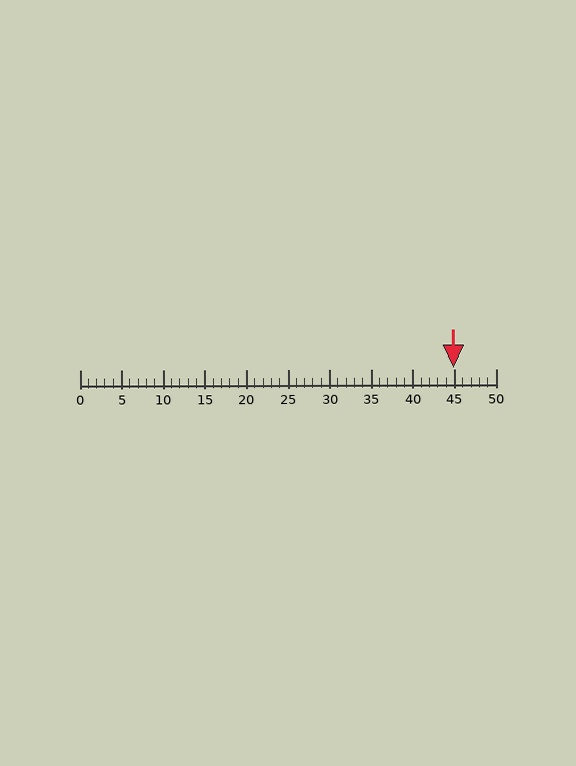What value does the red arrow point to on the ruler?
The red arrow points to approximately 45.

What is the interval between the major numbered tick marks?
The major tick marks are spaced 5 units apart.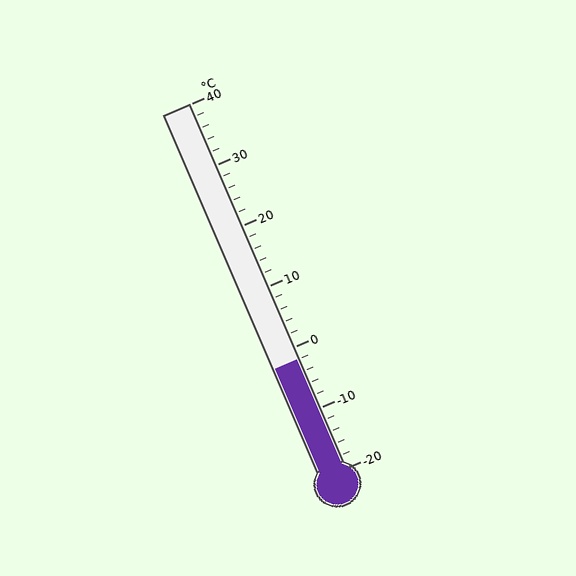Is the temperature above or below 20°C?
The temperature is below 20°C.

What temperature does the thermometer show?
The thermometer shows approximately -2°C.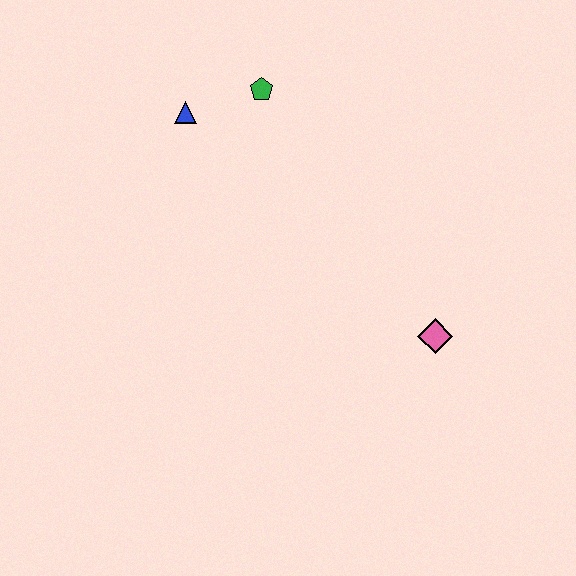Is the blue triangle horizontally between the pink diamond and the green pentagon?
No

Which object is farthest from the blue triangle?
The pink diamond is farthest from the blue triangle.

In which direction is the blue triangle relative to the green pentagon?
The blue triangle is to the left of the green pentagon.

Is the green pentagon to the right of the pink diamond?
No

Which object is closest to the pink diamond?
The green pentagon is closest to the pink diamond.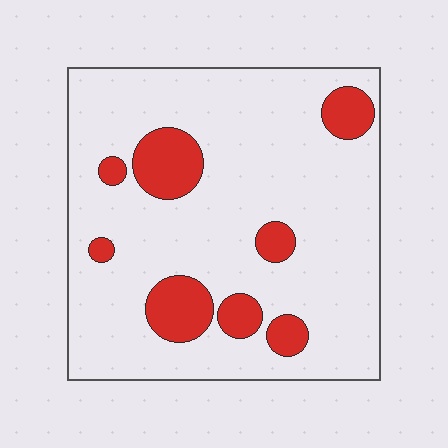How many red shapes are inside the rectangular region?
8.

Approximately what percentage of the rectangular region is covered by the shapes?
Approximately 15%.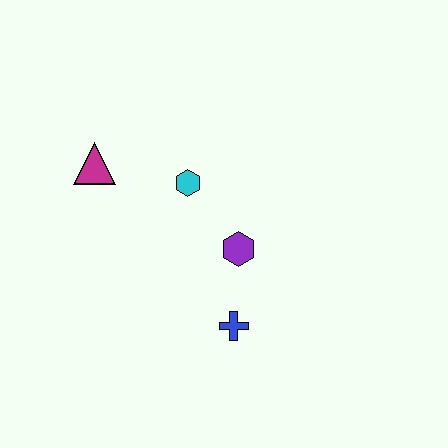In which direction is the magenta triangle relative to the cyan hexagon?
The magenta triangle is to the left of the cyan hexagon.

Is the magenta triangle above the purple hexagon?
Yes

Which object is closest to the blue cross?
The purple hexagon is closest to the blue cross.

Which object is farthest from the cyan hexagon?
The blue cross is farthest from the cyan hexagon.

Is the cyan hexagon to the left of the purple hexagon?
Yes